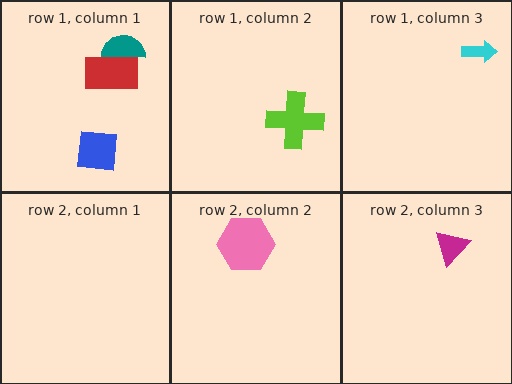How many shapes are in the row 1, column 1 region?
3.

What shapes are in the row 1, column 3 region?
The cyan arrow.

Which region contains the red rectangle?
The row 1, column 1 region.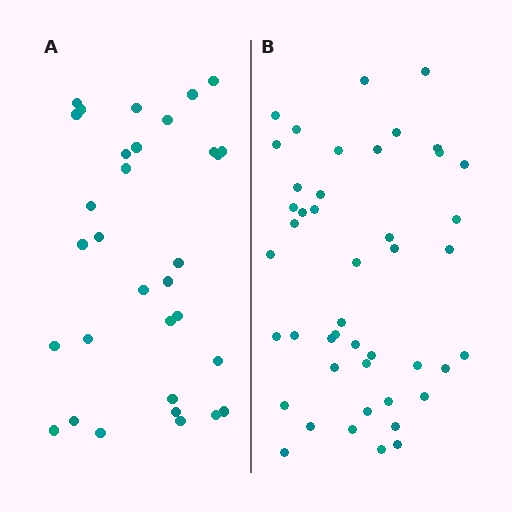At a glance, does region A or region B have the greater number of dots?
Region B (the right region) has more dots.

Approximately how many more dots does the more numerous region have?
Region B has approximately 15 more dots than region A.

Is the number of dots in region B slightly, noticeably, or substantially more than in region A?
Region B has noticeably more, but not dramatically so. The ratio is roughly 1.4 to 1.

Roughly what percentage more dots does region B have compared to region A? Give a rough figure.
About 40% more.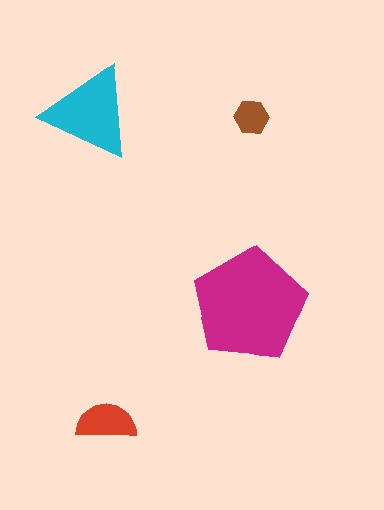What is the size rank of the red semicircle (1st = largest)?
3rd.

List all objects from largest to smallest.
The magenta pentagon, the cyan triangle, the red semicircle, the brown hexagon.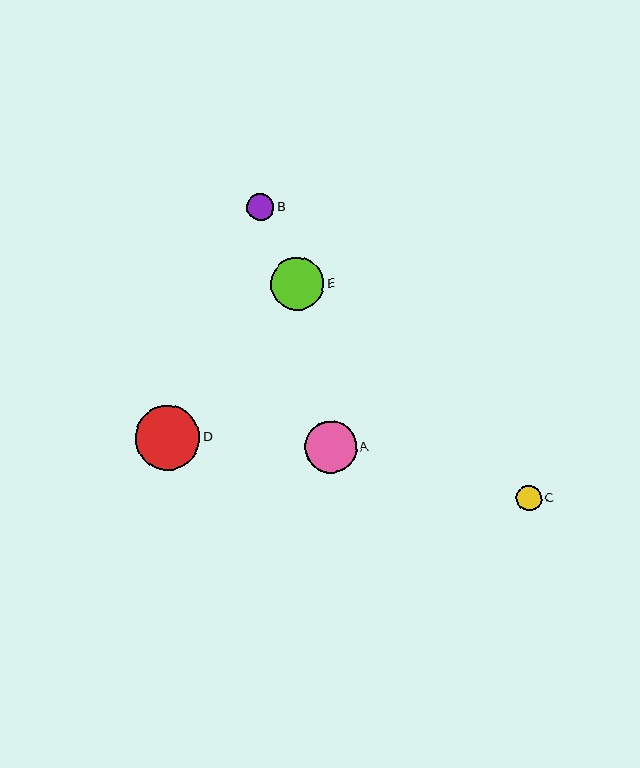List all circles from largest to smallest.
From largest to smallest: D, E, A, B, C.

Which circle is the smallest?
Circle C is the smallest with a size of approximately 26 pixels.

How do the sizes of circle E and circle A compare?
Circle E and circle A are approximately the same size.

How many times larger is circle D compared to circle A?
Circle D is approximately 1.2 times the size of circle A.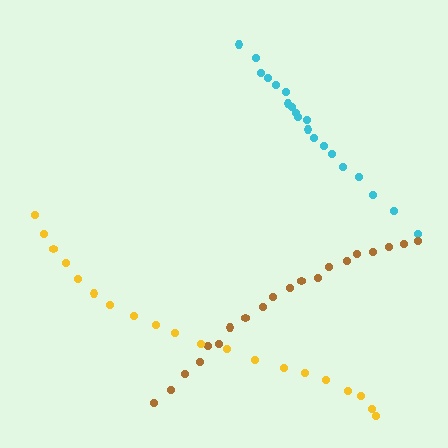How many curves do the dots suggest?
There are 3 distinct paths.